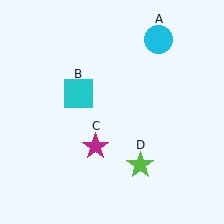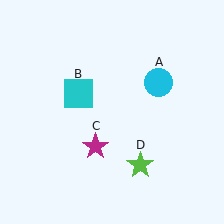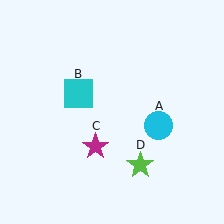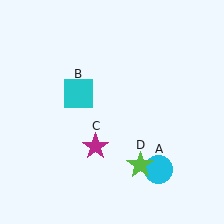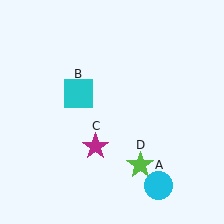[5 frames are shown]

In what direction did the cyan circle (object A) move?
The cyan circle (object A) moved down.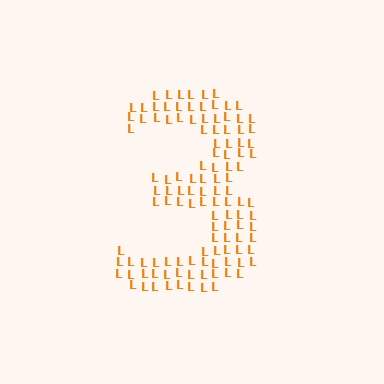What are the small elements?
The small elements are letter L's.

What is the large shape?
The large shape is the digit 3.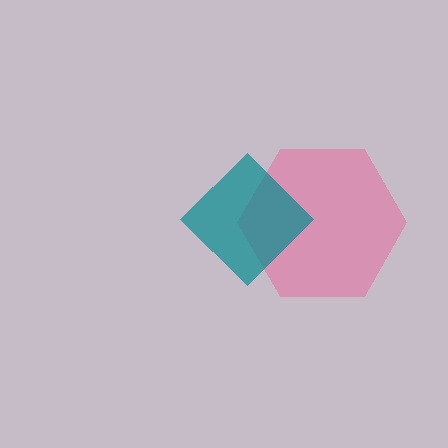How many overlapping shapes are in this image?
There are 2 overlapping shapes in the image.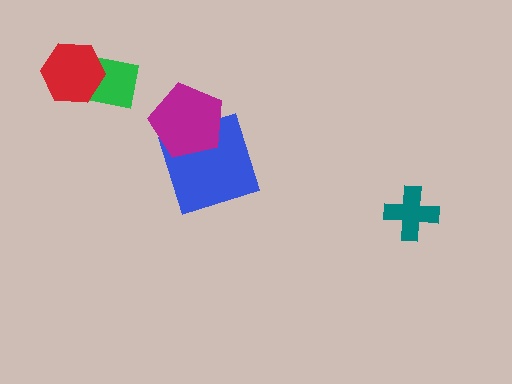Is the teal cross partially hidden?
No, no other shape covers it.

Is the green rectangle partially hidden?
Yes, it is partially covered by another shape.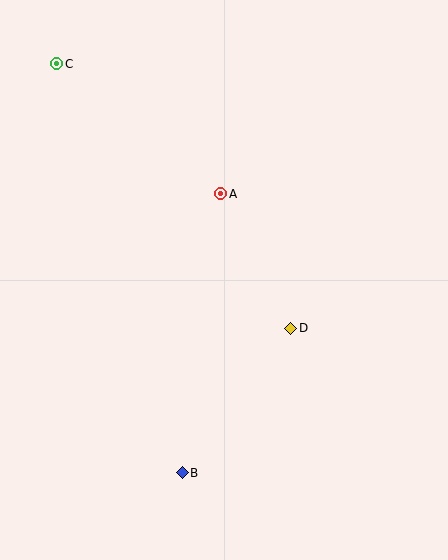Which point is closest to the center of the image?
Point D at (291, 328) is closest to the center.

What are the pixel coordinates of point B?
Point B is at (182, 473).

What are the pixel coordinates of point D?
Point D is at (291, 328).